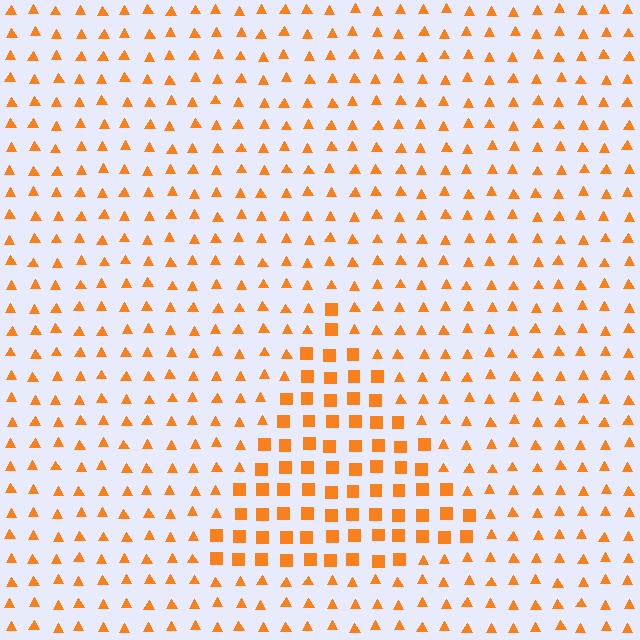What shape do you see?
I see a triangle.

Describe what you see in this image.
The image is filled with small orange elements arranged in a uniform grid. A triangle-shaped region contains squares, while the surrounding area contains triangles. The boundary is defined purely by the change in element shape.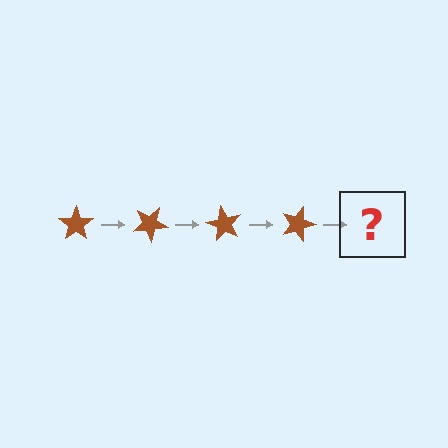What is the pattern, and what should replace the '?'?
The pattern is that the star rotates 30 degrees each step. The '?' should be a brown star rotated 120 degrees.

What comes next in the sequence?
The next element should be a brown star rotated 120 degrees.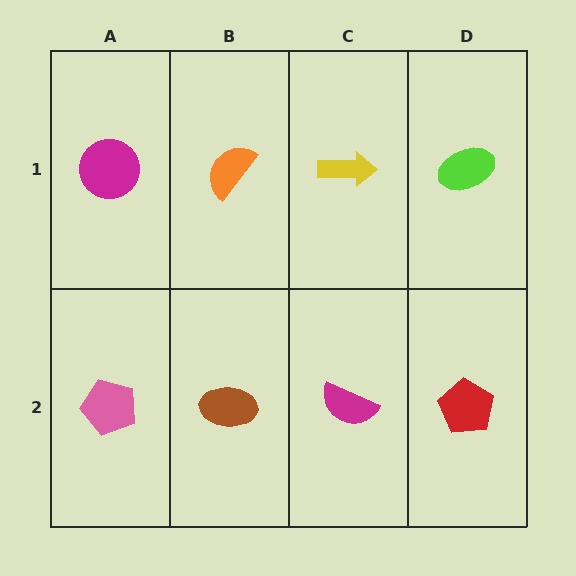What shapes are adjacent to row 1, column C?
A magenta semicircle (row 2, column C), an orange semicircle (row 1, column B), a lime ellipse (row 1, column D).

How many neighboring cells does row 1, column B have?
3.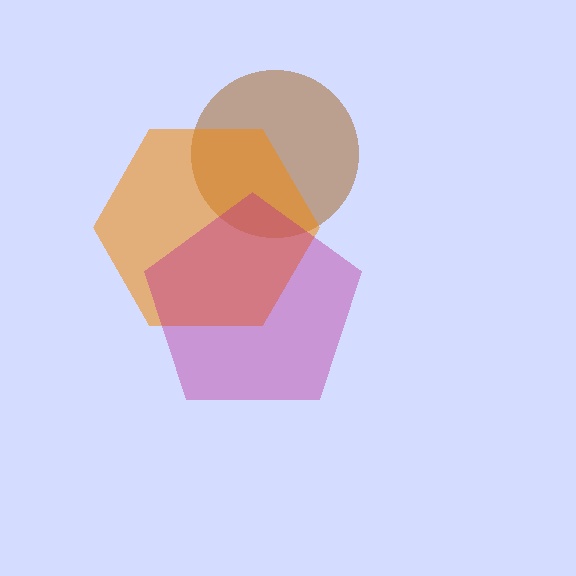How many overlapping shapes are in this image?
There are 3 overlapping shapes in the image.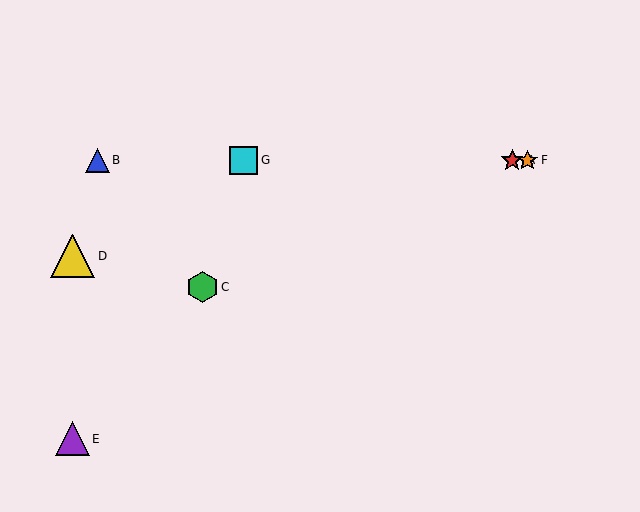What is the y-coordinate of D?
Object D is at y≈256.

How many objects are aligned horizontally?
4 objects (A, B, F, G) are aligned horizontally.